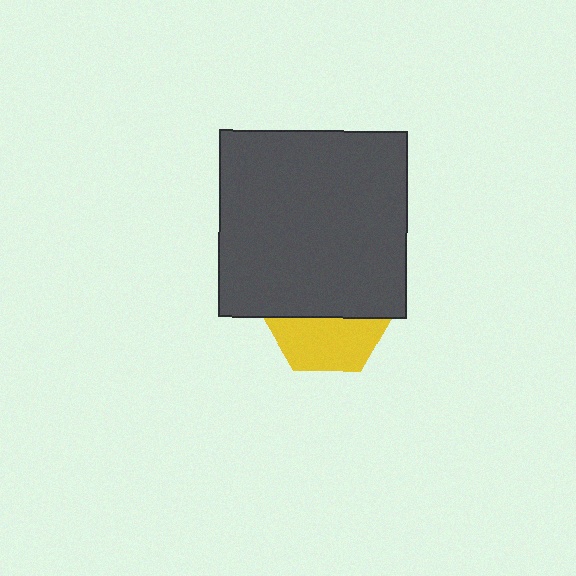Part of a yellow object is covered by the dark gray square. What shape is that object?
It is a hexagon.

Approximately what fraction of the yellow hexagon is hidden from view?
Roughly 55% of the yellow hexagon is hidden behind the dark gray square.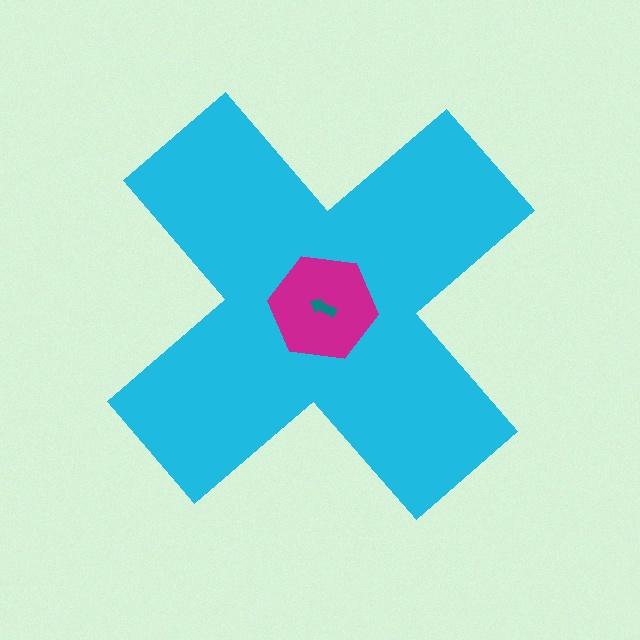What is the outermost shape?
The cyan cross.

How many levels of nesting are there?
3.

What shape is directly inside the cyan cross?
The magenta hexagon.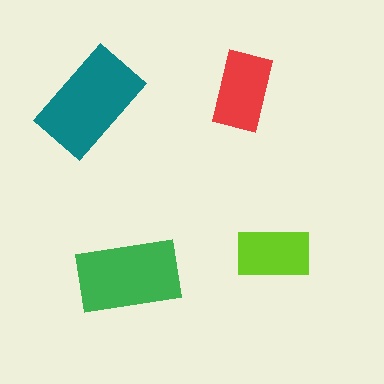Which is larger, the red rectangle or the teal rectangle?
The teal one.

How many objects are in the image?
There are 4 objects in the image.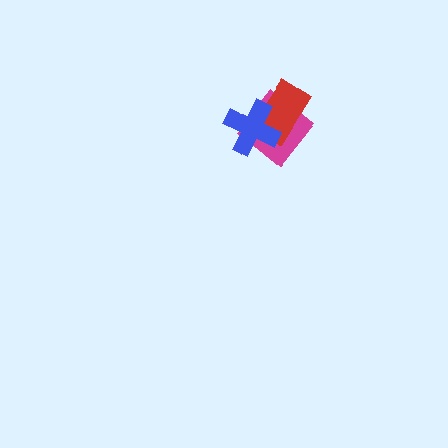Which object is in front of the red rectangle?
The blue cross is in front of the red rectangle.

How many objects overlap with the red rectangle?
2 objects overlap with the red rectangle.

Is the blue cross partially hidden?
No, no other shape covers it.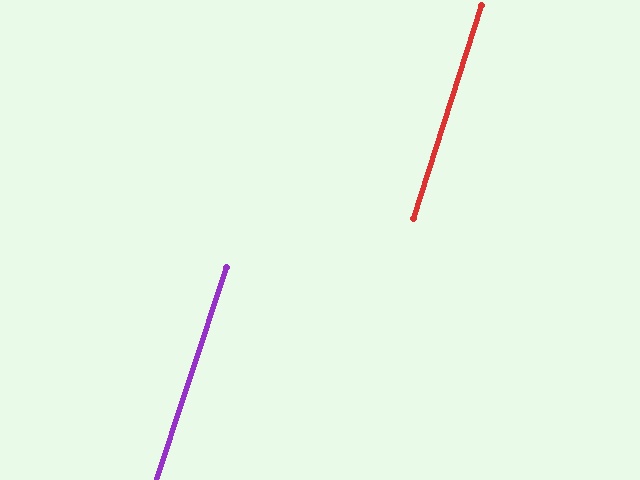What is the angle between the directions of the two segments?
Approximately 0 degrees.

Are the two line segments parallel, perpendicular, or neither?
Parallel — their directions differ by only 0.3°.